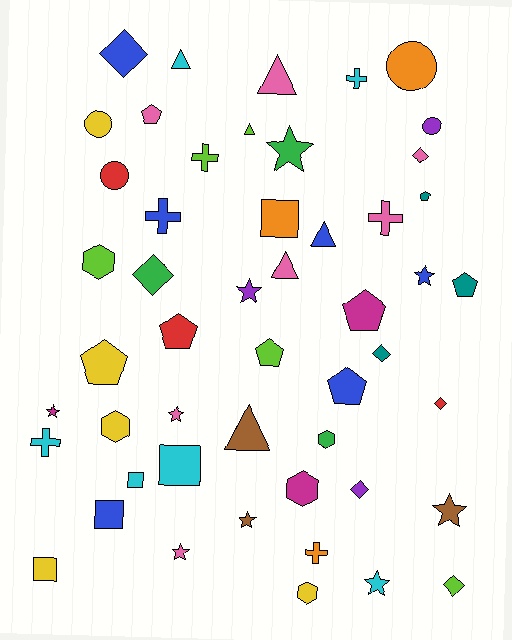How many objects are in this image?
There are 50 objects.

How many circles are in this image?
There are 4 circles.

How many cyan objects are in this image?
There are 6 cyan objects.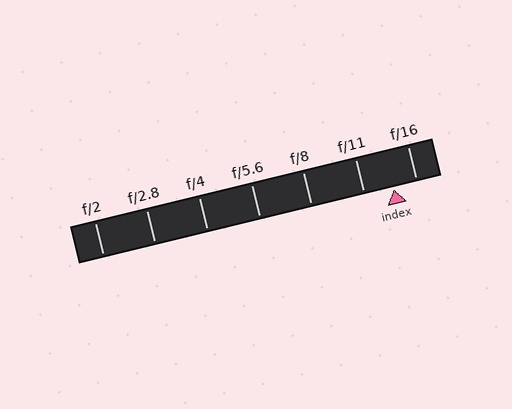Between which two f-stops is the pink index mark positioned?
The index mark is between f/11 and f/16.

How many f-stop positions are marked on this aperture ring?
There are 7 f-stop positions marked.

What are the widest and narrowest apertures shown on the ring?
The widest aperture shown is f/2 and the narrowest is f/16.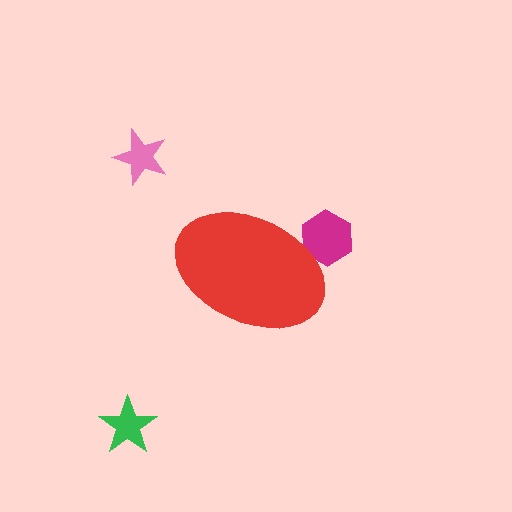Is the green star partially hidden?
No, the green star is fully visible.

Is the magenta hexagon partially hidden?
Yes, the magenta hexagon is partially hidden behind the red ellipse.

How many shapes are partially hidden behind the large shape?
1 shape is partially hidden.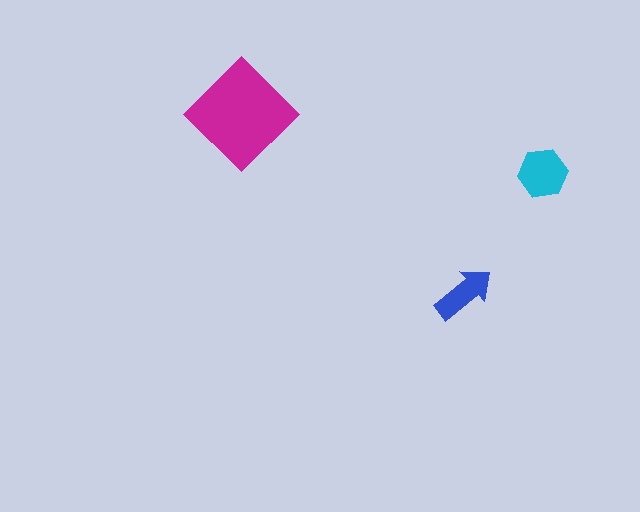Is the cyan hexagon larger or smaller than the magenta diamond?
Smaller.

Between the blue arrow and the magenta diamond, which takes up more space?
The magenta diamond.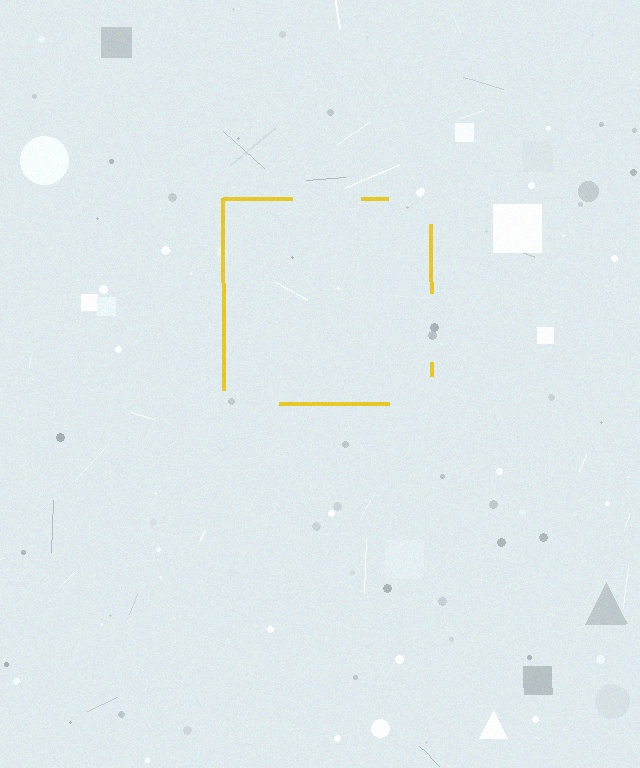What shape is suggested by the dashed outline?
The dashed outline suggests a square.